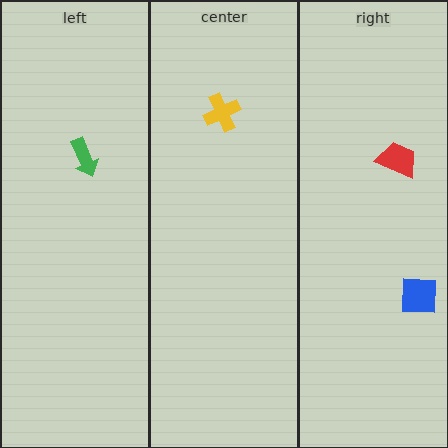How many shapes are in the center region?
1.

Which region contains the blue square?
The right region.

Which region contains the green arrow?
The left region.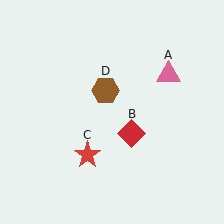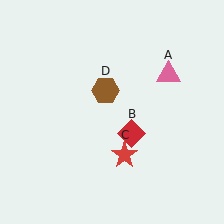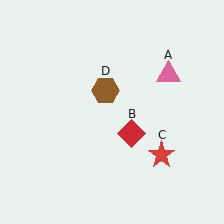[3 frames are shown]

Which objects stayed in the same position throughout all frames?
Pink triangle (object A) and red diamond (object B) and brown hexagon (object D) remained stationary.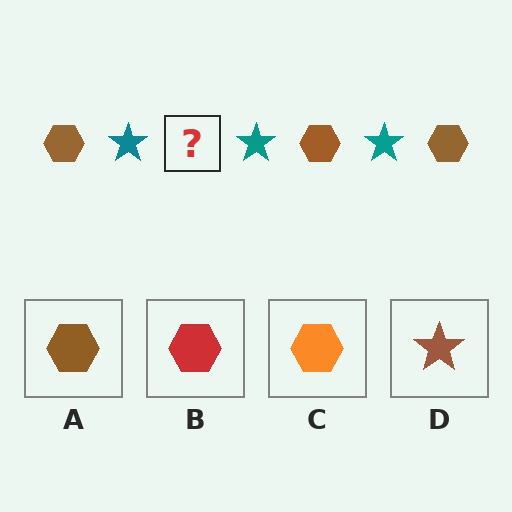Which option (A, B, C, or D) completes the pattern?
A.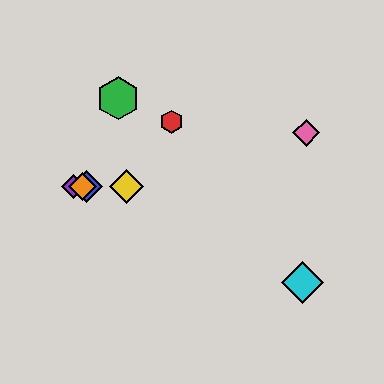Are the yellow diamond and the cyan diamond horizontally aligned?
No, the yellow diamond is at y≈187 and the cyan diamond is at y≈283.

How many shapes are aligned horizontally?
4 shapes (the blue diamond, the yellow diamond, the purple diamond, the orange diamond) are aligned horizontally.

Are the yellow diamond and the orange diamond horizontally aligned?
Yes, both are at y≈187.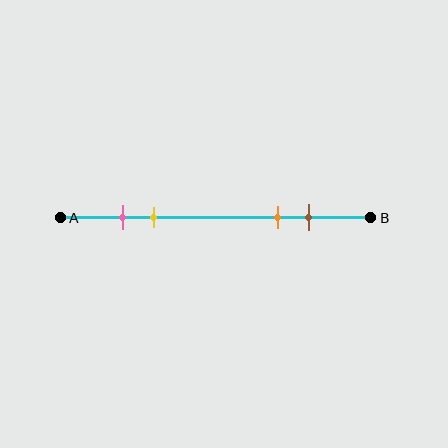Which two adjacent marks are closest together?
The pink and yellow marks are the closest adjacent pair.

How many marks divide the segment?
There are 4 marks dividing the segment.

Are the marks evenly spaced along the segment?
No, the marks are not evenly spaced.